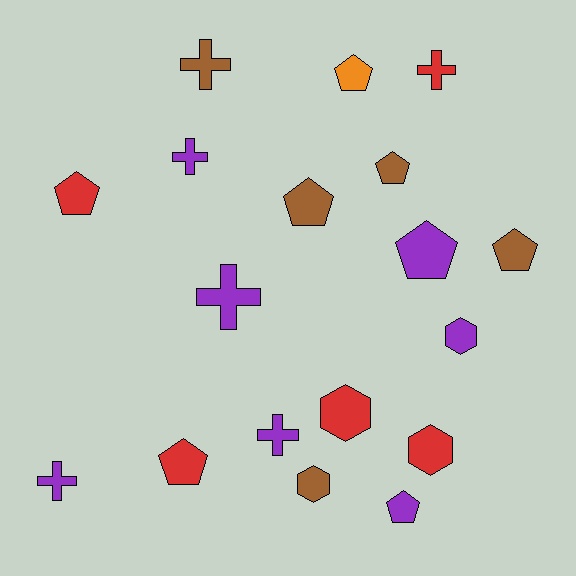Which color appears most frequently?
Purple, with 7 objects.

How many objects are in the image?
There are 18 objects.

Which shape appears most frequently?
Pentagon, with 8 objects.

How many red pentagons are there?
There are 2 red pentagons.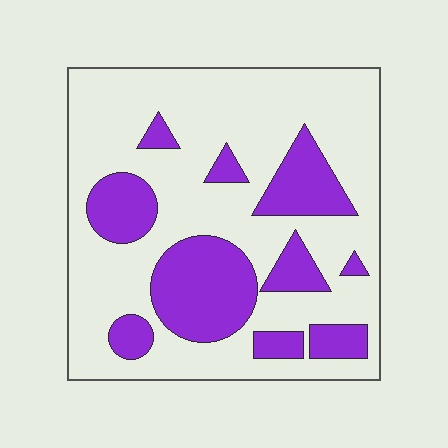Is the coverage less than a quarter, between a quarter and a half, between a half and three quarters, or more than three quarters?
Between a quarter and a half.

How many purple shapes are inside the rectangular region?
10.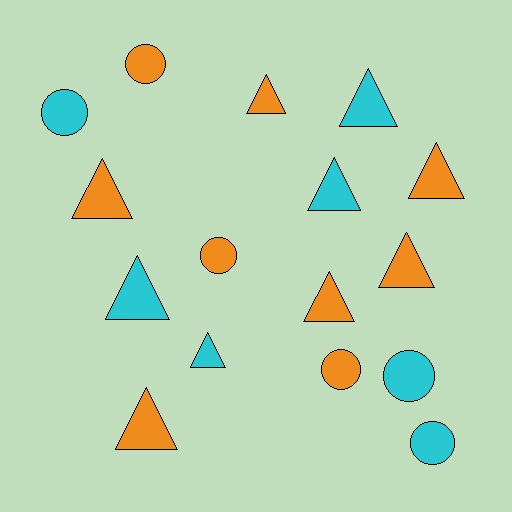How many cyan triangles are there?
There are 4 cyan triangles.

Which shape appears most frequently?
Triangle, with 10 objects.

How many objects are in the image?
There are 16 objects.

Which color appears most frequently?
Orange, with 9 objects.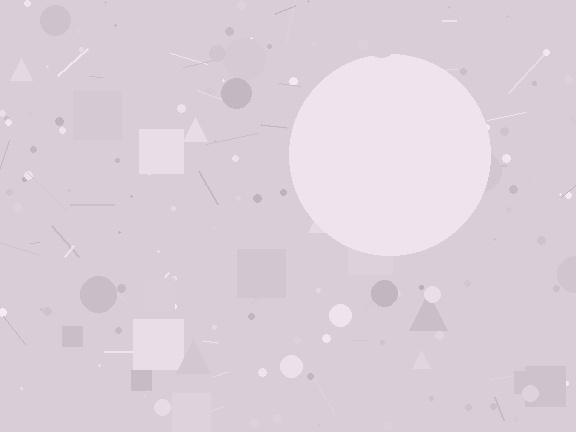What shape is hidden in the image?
A circle is hidden in the image.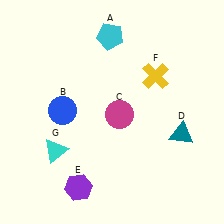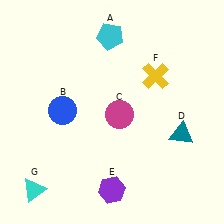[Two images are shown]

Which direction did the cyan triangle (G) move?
The cyan triangle (G) moved down.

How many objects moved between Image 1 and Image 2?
2 objects moved between the two images.